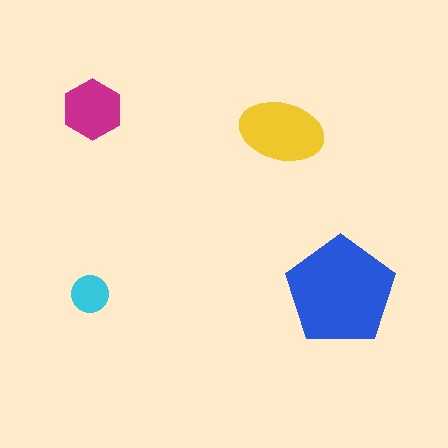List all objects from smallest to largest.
The cyan circle, the magenta hexagon, the yellow ellipse, the blue pentagon.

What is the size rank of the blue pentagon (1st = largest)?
1st.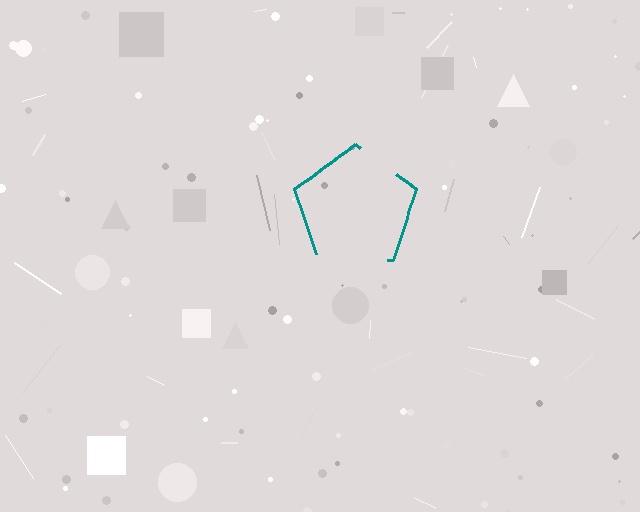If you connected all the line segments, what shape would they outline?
They would outline a pentagon.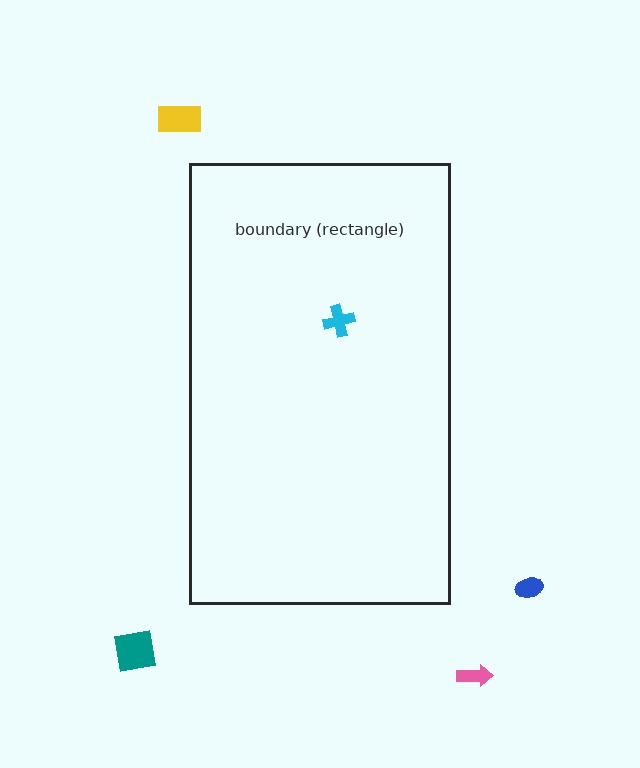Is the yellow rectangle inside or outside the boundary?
Outside.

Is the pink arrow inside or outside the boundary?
Outside.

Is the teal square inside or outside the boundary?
Outside.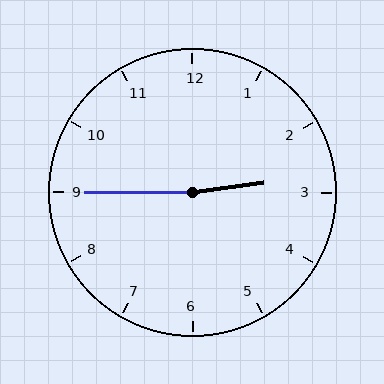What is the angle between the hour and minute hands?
Approximately 172 degrees.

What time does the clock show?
2:45.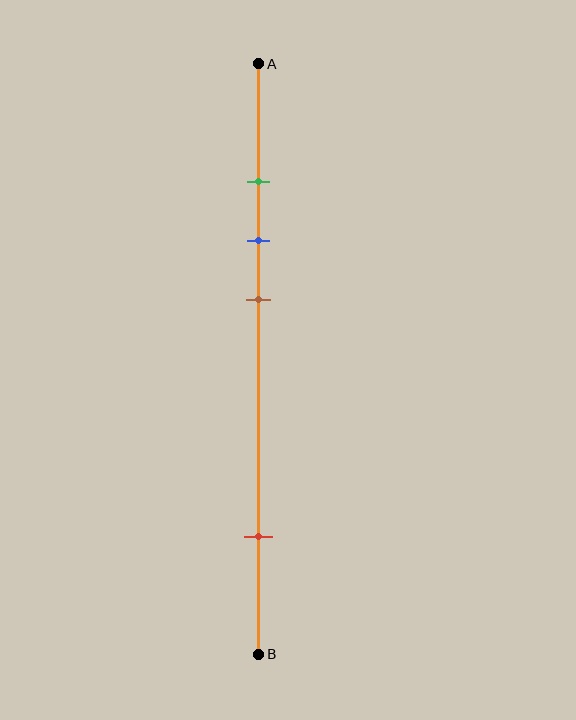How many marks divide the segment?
There are 4 marks dividing the segment.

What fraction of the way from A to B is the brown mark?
The brown mark is approximately 40% (0.4) of the way from A to B.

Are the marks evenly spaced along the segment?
No, the marks are not evenly spaced.